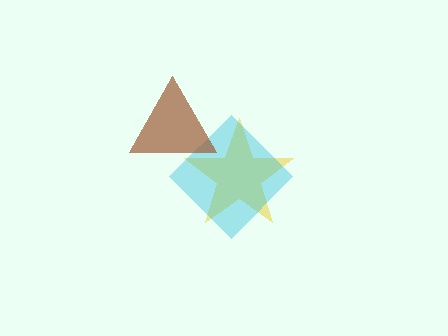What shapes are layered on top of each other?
The layered shapes are: a yellow star, a cyan diamond, a brown triangle.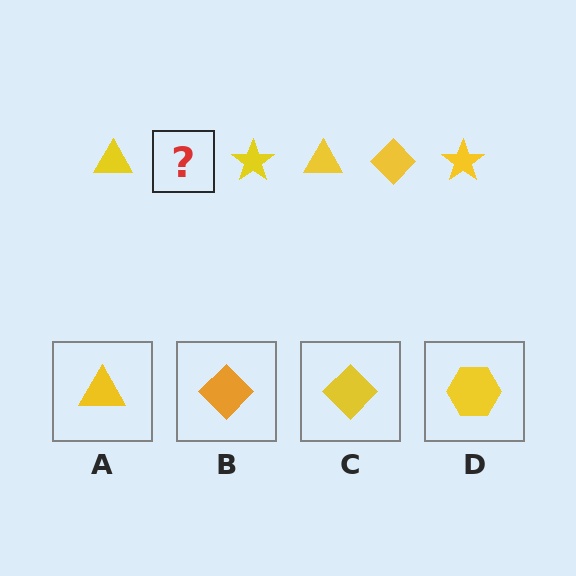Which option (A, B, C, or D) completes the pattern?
C.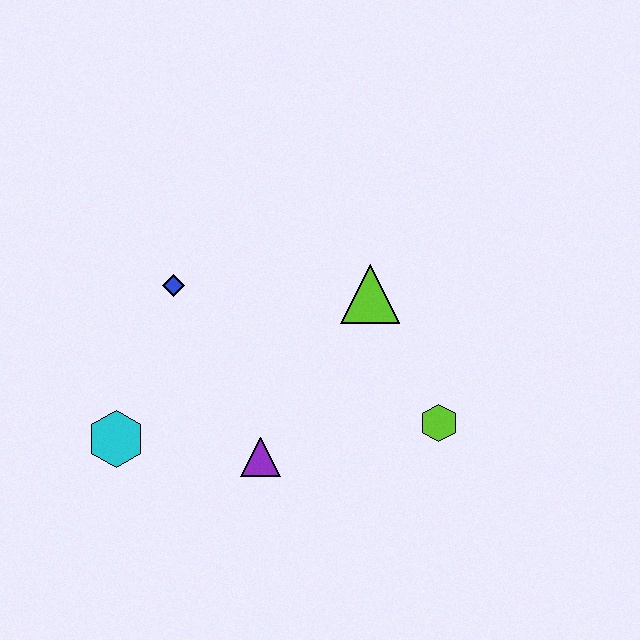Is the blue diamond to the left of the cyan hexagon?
No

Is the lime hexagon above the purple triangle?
Yes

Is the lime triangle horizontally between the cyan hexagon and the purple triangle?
No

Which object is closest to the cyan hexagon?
The purple triangle is closest to the cyan hexagon.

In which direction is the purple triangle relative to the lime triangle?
The purple triangle is below the lime triangle.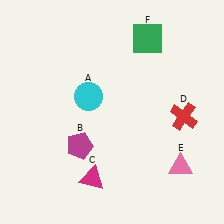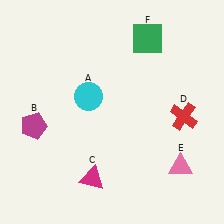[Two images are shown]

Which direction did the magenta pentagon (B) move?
The magenta pentagon (B) moved left.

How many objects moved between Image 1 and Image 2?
1 object moved between the two images.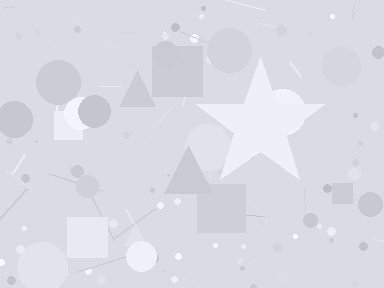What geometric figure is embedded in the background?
A star is embedded in the background.